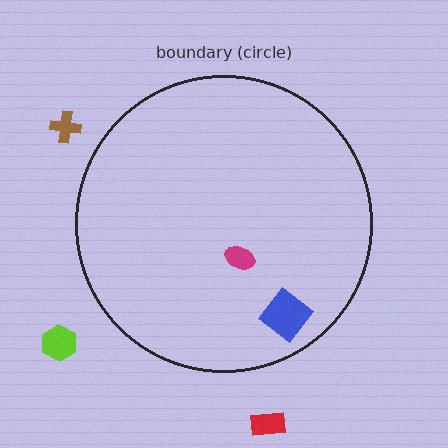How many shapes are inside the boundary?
2 inside, 3 outside.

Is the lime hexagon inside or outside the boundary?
Outside.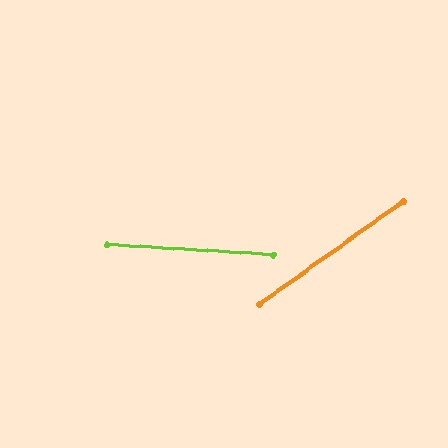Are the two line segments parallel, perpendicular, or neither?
Neither parallel nor perpendicular — they differ by about 39°.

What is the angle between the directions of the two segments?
Approximately 39 degrees.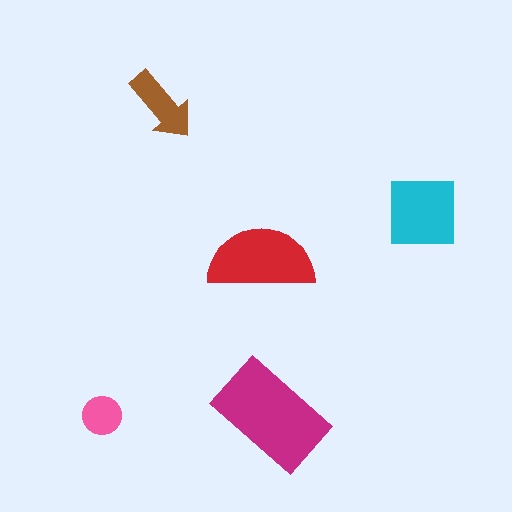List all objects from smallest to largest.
The pink circle, the brown arrow, the cyan square, the red semicircle, the magenta rectangle.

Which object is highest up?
The brown arrow is topmost.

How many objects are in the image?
There are 5 objects in the image.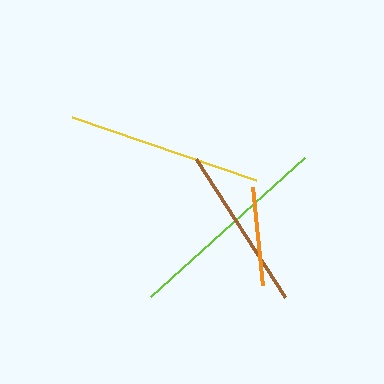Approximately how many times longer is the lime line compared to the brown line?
The lime line is approximately 1.3 times the length of the brown line.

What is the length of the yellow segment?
The yellow segment is approximately 194 pixels long.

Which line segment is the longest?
The lime line is the longest at approximately 208 pixels.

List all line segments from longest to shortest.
From longest to shortest: lime, yellow, brown, orange.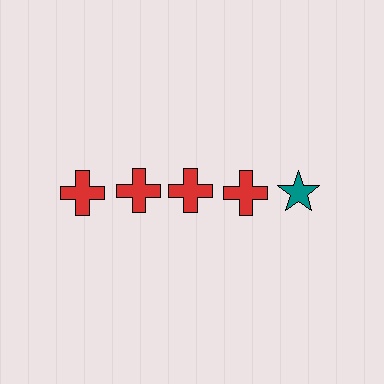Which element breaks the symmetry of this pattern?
The teal star in the top row, rightmost column breaks the symmetry. All other shapes are red crosses.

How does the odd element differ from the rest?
It differs in both color (teal instead of red) and shape (star instead of cross).